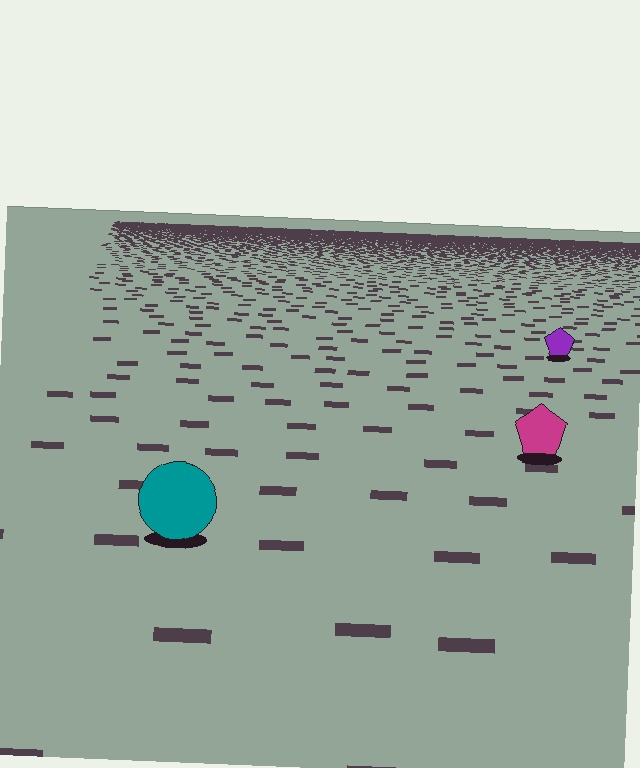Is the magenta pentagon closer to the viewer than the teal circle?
No. The teal circle is closer — you can tell from the texture gradient: the ground texture is coarser near it.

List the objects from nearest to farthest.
From nearest to farthest: the teal circle, the magenta pentagon, the purple pentagon.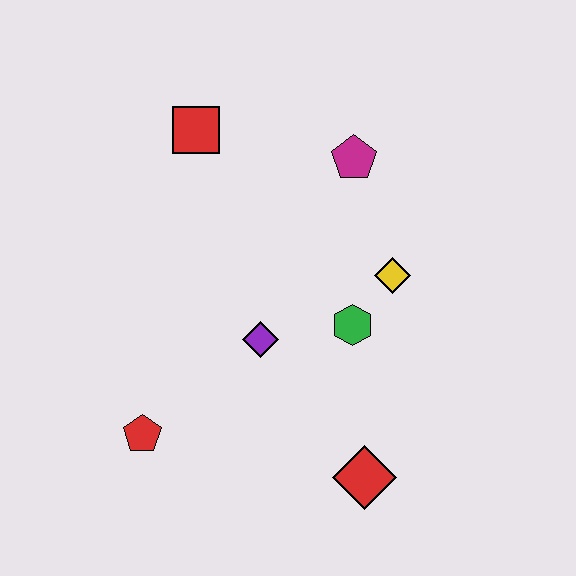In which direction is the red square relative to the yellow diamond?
The red square is to the left of the yellow diamond.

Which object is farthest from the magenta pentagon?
The red pentagon is farthest from the magenta pentagon.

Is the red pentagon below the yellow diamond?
Yes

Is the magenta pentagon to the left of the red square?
No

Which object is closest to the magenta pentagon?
The yellow diamond is closest to the magenta pentagon.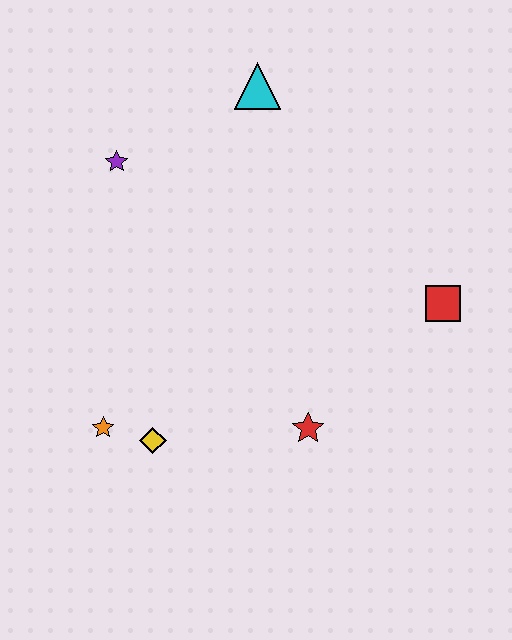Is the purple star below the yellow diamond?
No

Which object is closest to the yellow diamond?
The orange star is closest to the yellow diamond.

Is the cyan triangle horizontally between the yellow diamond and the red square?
Yes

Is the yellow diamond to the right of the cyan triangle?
No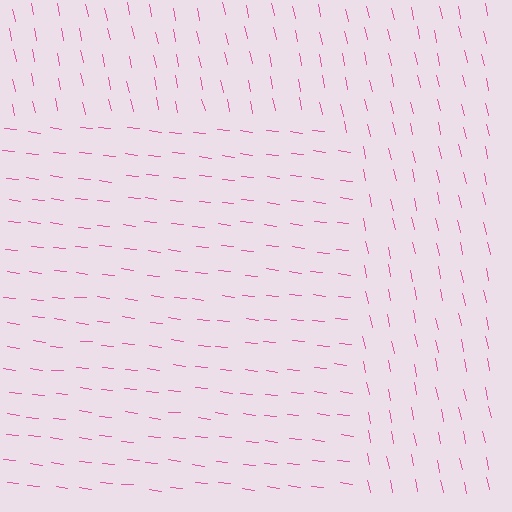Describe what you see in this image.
The image is filled with small pink line segments. A rectangle region in the image has lines oriented differently from the surrounding lines, creating a visible texture boundary.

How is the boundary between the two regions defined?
The boundary is defined purely by a change in line orientation (approximately 71 degrees difference). All lines are the same color and thickness.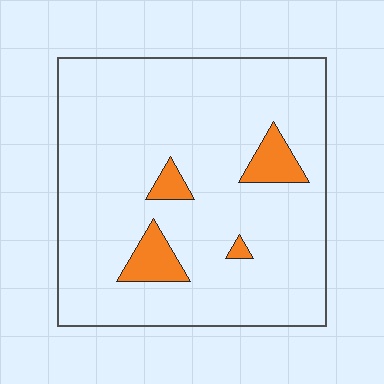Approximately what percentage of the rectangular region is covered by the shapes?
Approximately 10%.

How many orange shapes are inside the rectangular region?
4.